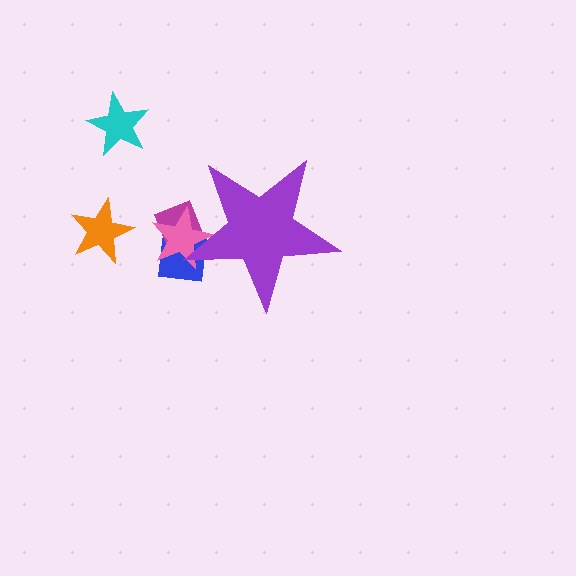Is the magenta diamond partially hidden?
Yes, the magenta diamond is partially hidden behind the purple star.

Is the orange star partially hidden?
No, the orange star is fully visible.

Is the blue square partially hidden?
Yes, the blue square is partially hidden behind the purple star.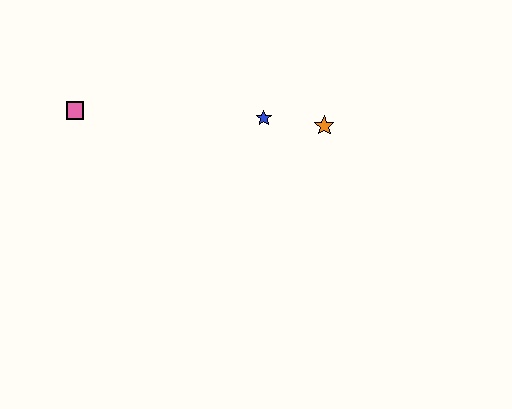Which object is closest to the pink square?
The blue star is closest to the pink square.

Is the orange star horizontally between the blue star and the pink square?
No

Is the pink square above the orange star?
Yes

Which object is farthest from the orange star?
The pink square is farthest from the orange star.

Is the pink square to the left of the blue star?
Yes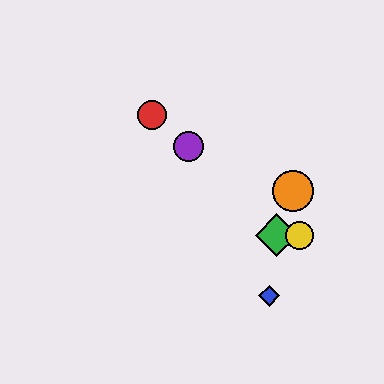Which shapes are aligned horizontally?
The green diamond, the yellow circle are aligned horizontally.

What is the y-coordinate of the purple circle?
The purple circle is at y≈147.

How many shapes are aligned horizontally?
2 shapes (the green diamond, the yellow circle) are aligned horizontally.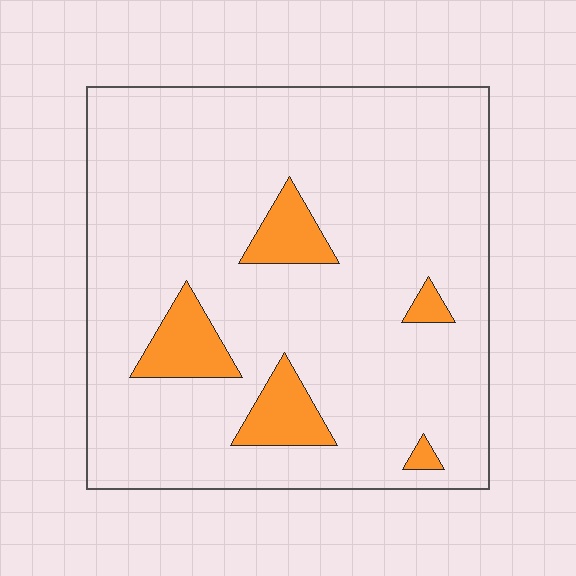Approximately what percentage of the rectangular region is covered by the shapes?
Approximately 10%.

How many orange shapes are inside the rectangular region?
5.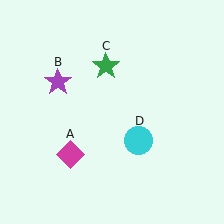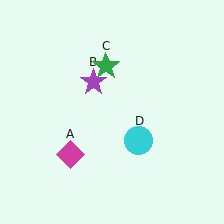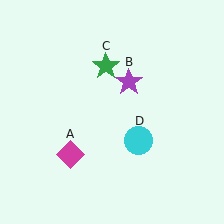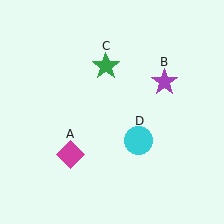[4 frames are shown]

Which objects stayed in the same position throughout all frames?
Magenta diamond (object A) and green star (object C) and cyan circle (object D) remained stationary.